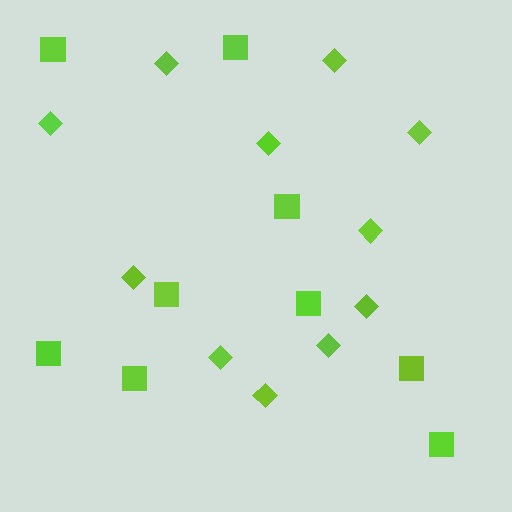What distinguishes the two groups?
There are 2 groups: one group of diamonds (11) and one group of squares (9).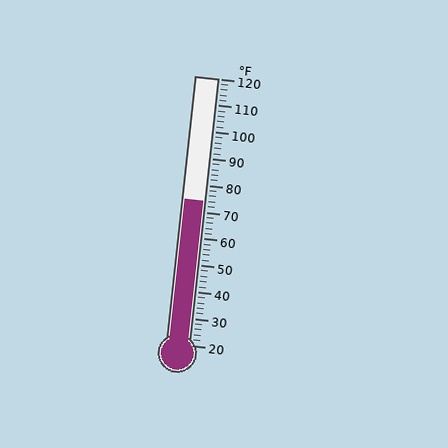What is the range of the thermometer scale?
The thermometer scale ranges from 20°F to 120°F.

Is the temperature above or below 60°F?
The temperature is above 60°F.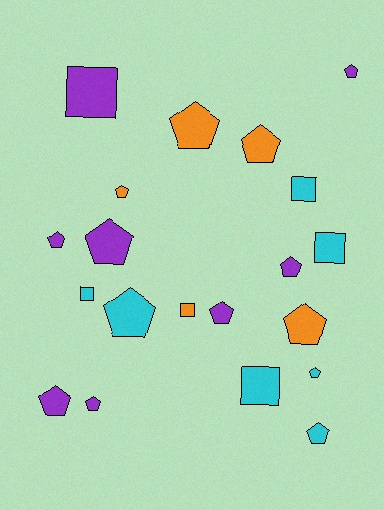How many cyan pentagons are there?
There are 3 cyan pentagons.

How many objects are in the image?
There are 20 objects.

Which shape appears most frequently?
Pentagon, with 14 objects.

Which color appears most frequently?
Purple, with 8 objects.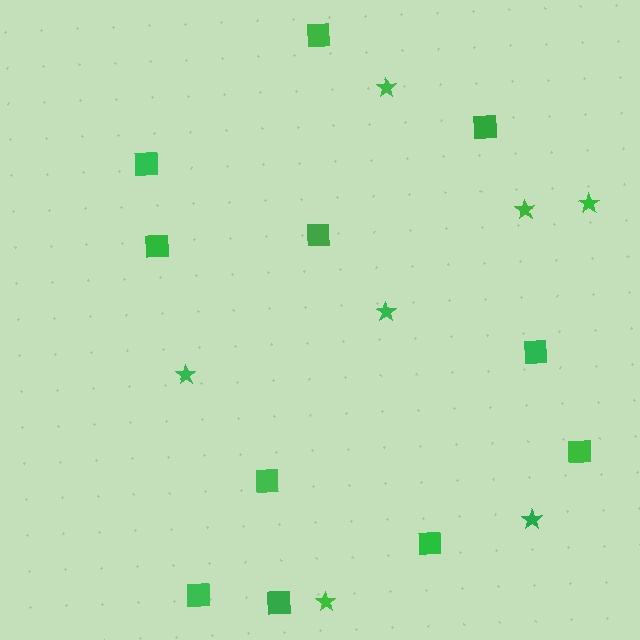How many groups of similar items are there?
There are 2 groups: one group of squares (11) and one group of stars (7).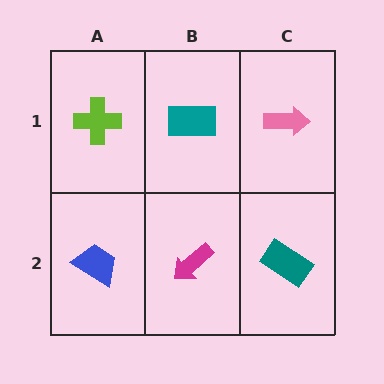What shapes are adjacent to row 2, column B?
A teal rectangle (row 1, column B), a blue trapezoid (row 2, column A), a teal rectangle (row 2, column C).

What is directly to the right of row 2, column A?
A magenta arrow.